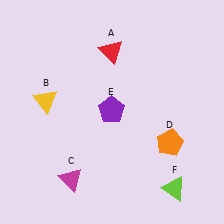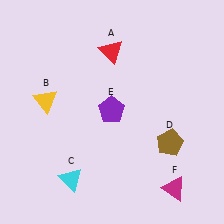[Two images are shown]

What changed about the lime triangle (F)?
In Image 1, F is lime. In Image 2, it changed to magenta.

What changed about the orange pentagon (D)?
In Image 1, D is orange. In Image 2, it changed to brown.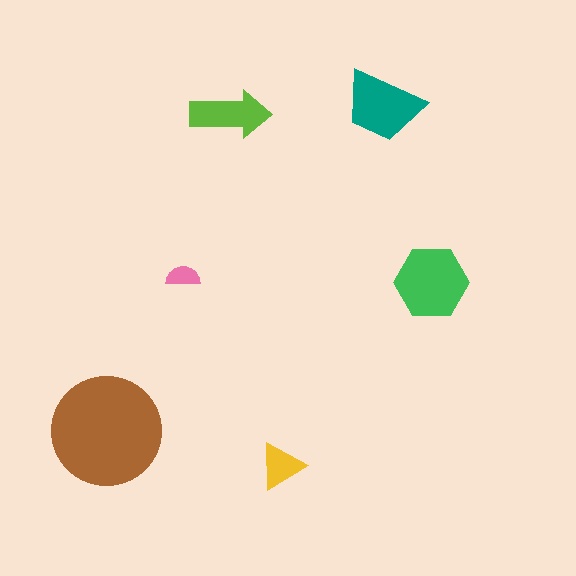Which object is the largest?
The brown circle.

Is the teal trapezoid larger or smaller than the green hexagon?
Smaller.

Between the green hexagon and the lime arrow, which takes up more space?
The green hexagon.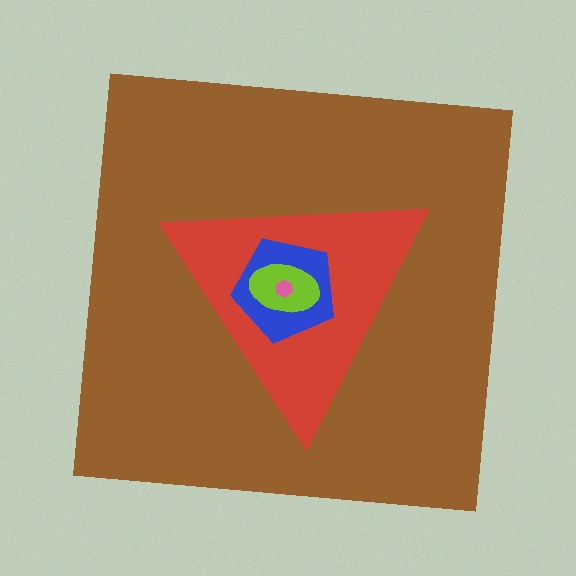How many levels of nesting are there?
5.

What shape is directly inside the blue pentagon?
The lime ellipse.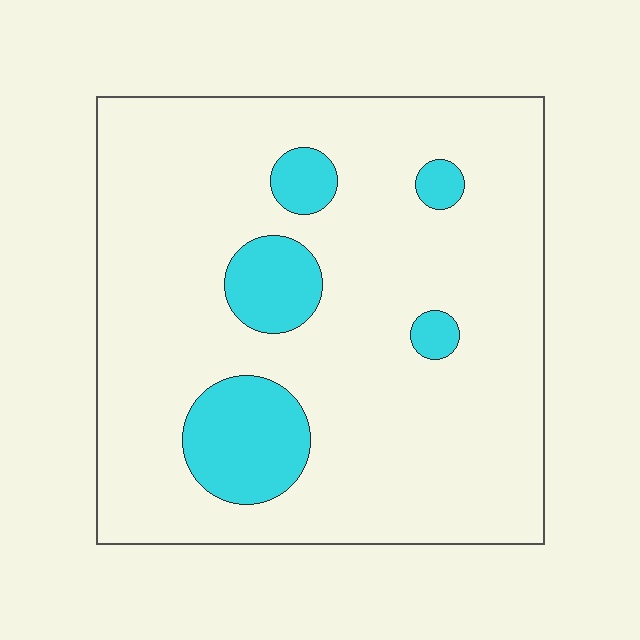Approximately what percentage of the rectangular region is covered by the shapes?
Approximately 15%.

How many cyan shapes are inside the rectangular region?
5.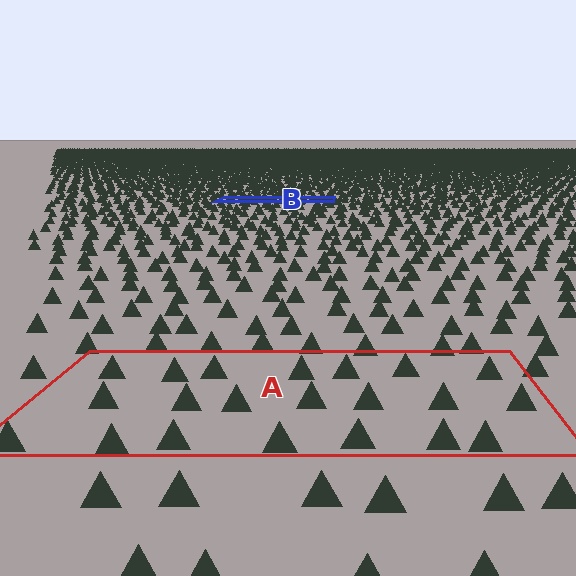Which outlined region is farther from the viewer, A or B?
Region B is farther from the viewer — the texture elements inside it appear smaller and more densely packed.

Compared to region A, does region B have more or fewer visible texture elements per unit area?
Region B has more texture elements per unit area — they are packed more densely because it is farther away.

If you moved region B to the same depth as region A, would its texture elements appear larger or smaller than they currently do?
They would appear larger. At a closer depth, the same texture elements are projected at a bigger on-screen size.